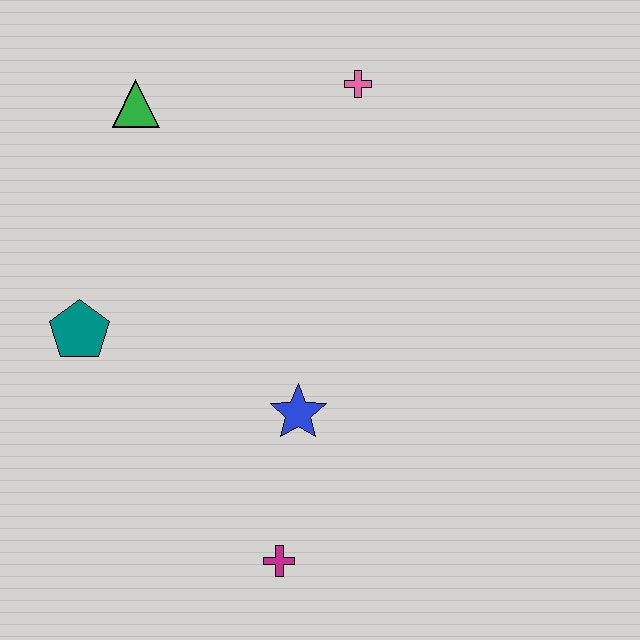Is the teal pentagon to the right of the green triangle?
No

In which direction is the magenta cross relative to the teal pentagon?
The magenta cross is below the teal pentagon.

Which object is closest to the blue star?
The magenta cross is closest to the blue star.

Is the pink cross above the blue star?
Yes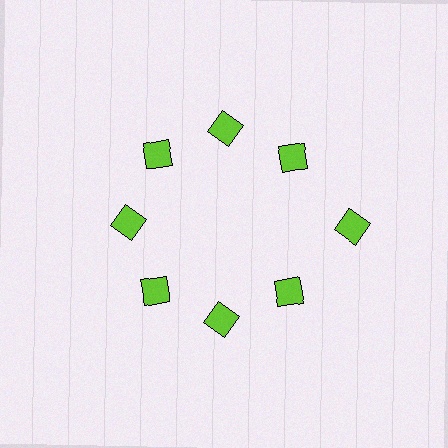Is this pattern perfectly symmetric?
No. The 8 lime squares are arranged in a ring, but one element near the 3 o'clock position is pushed outward from the center, breaking the 8-fold rotational symmetry.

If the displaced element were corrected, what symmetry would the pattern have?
It would have 8-fold rotational symmetry — the pattern would map onto itself every 45 degrees.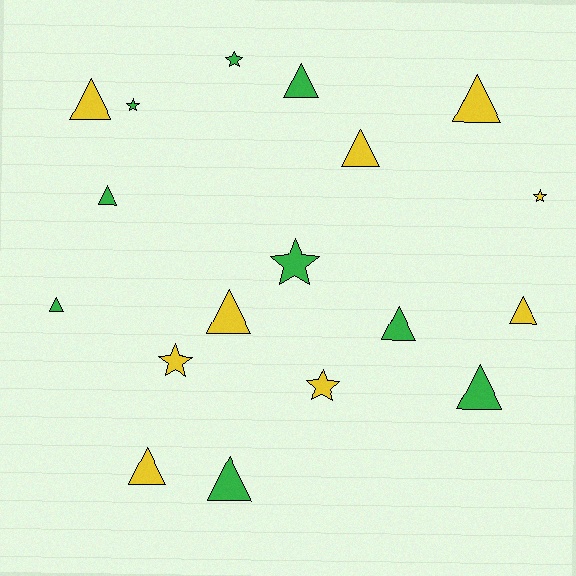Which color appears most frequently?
Green, with 9 objects.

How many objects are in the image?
There are 18 objects.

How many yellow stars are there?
There are 3 yellow stars.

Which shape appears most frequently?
Triangle, with 12 objects.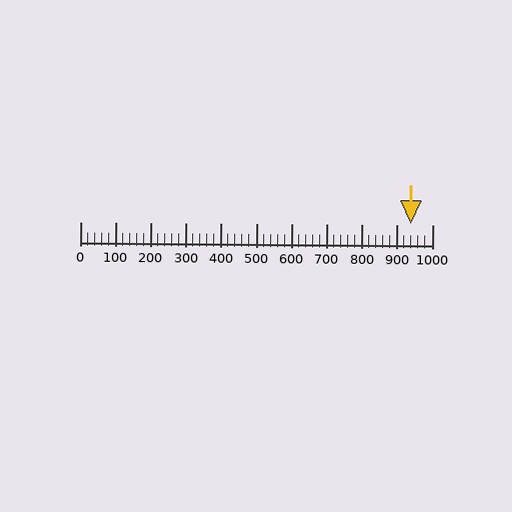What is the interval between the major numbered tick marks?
The major tick marks are spaced 100 units apart.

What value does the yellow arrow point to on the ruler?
The yellow arrow points to approximately 940.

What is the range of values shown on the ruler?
The ruler shows values from 0 to 1000.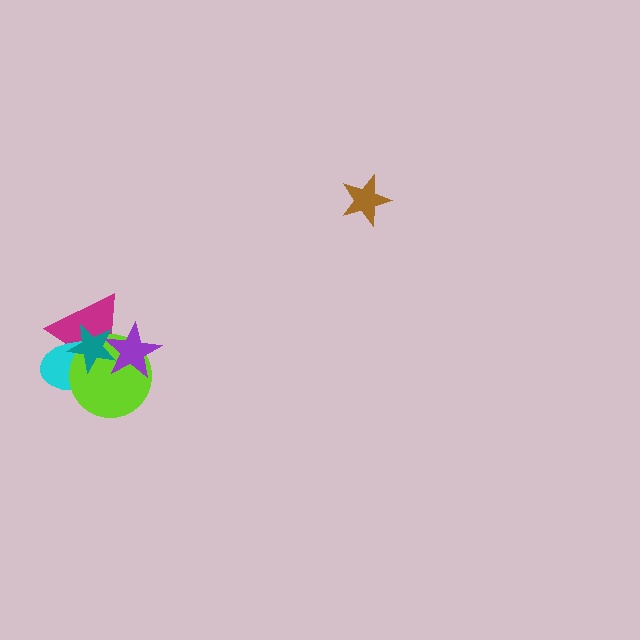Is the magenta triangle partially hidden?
Yes, it is partially covered by another shape.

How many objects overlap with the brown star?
0 objects overlap with the brown star.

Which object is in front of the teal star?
The purple star is in front of the teal star.